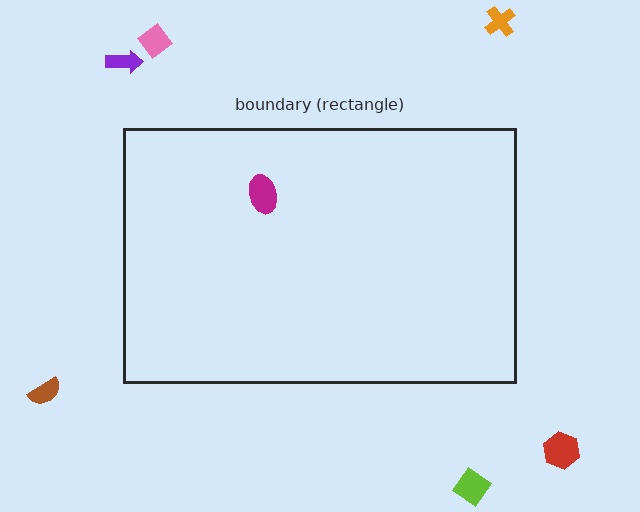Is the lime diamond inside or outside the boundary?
Outside.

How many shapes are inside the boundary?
1 inside, 6 outside.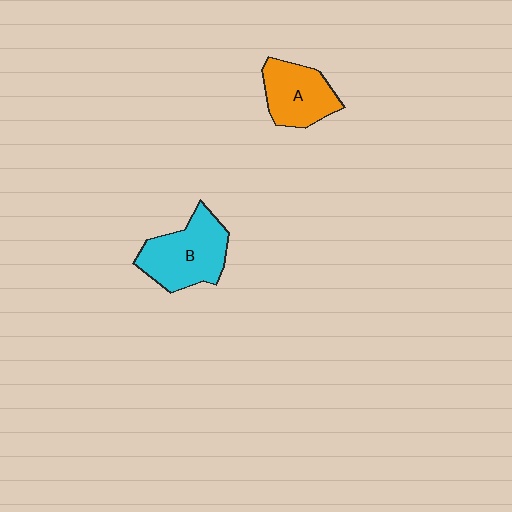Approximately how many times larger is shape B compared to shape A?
Approximately 1.3 times.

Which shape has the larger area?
Shape B (cyan).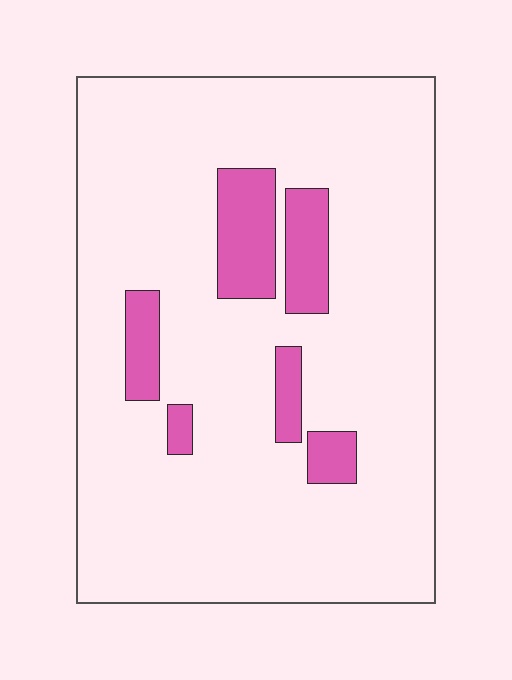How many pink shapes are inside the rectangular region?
6.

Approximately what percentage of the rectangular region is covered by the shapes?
Approximately 10%.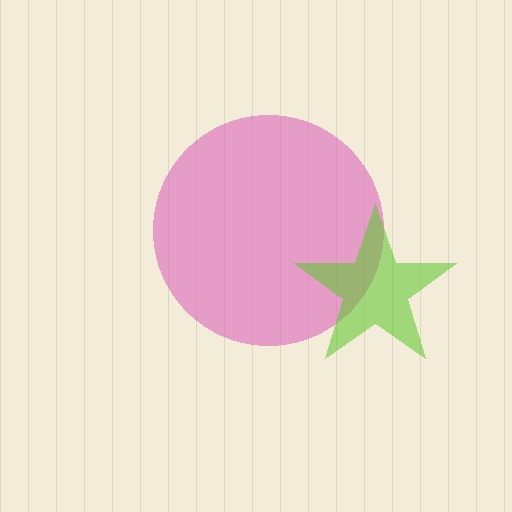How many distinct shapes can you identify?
There are 2 distinct shapes: a pink circle, a lime star.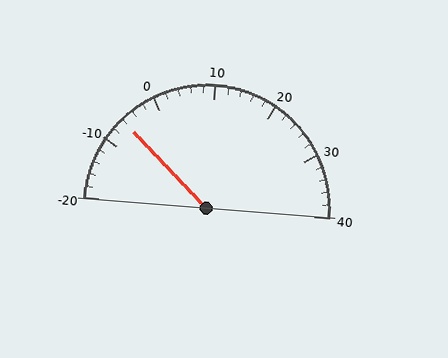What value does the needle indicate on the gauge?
The needle indicates approximately -6.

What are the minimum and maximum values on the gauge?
The gauge ranges from -20 to 40.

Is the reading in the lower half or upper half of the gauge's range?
The reading is in the lower half of the range (-20 to 40).